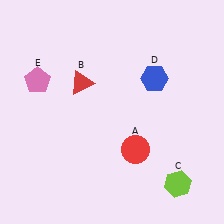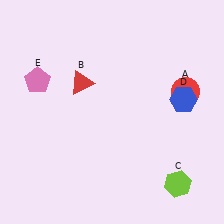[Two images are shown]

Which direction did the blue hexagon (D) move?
The blue hexagon (D) moved right.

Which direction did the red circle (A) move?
The red circle (A) moved up.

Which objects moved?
The objects that moved are: the red circle (A), the blue hexagon (D).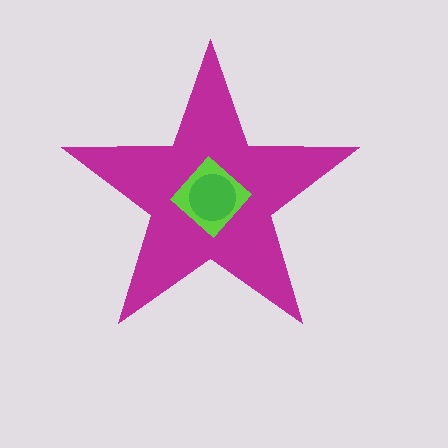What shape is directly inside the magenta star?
The lime diamond.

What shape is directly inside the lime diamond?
The green circle.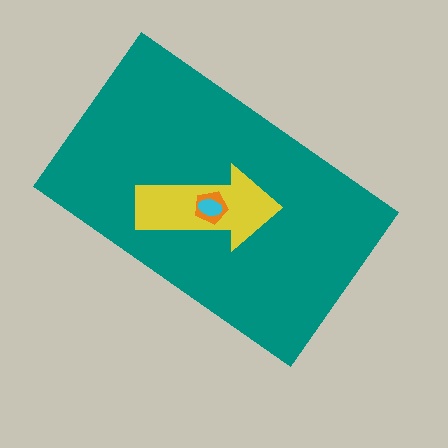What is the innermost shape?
The cyan ellipse.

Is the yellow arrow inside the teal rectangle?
Yes.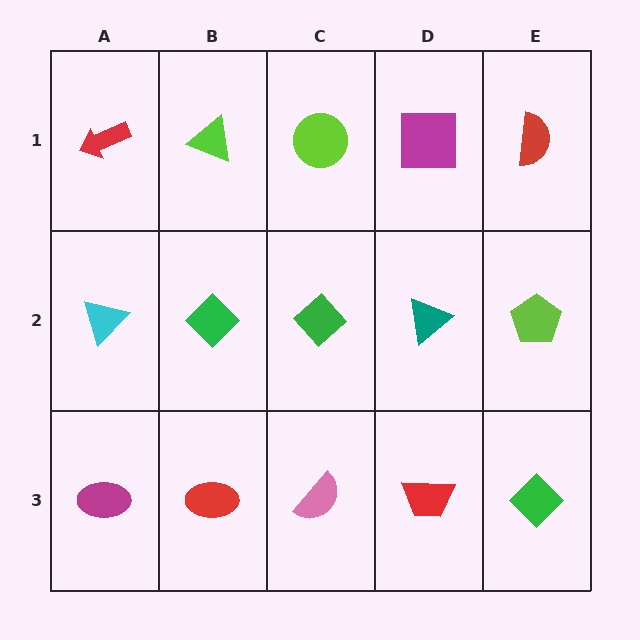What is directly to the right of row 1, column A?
A lime triangle.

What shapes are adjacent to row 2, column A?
A red arrow (row 1, column A), a magenta ellipse (row 3, column A), a green diamond (row 2, column B).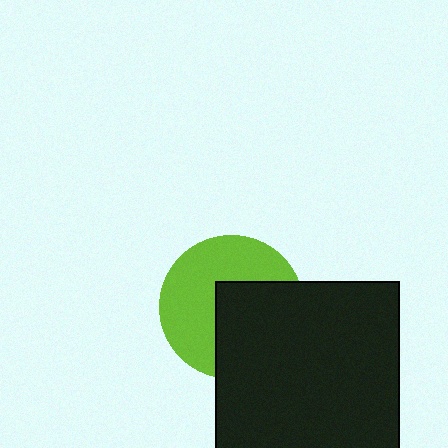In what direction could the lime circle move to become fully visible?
The lime circle could move toward the upper-left. That would shift it out from behind the black rectangle entirely.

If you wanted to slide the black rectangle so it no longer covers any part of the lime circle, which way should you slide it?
Slide it toward the lower-right — that is the most direct way to separate the two shapes.